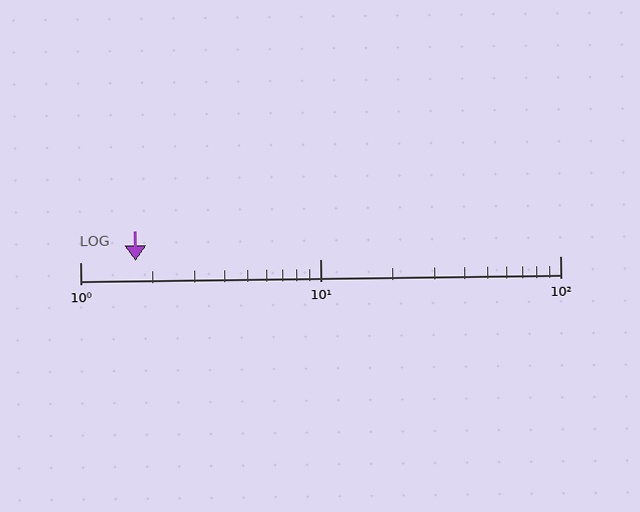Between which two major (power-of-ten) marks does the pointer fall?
The pointer is between 1 and 10.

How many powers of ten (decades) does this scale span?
The scale spans 2 decades, from 1 to 100.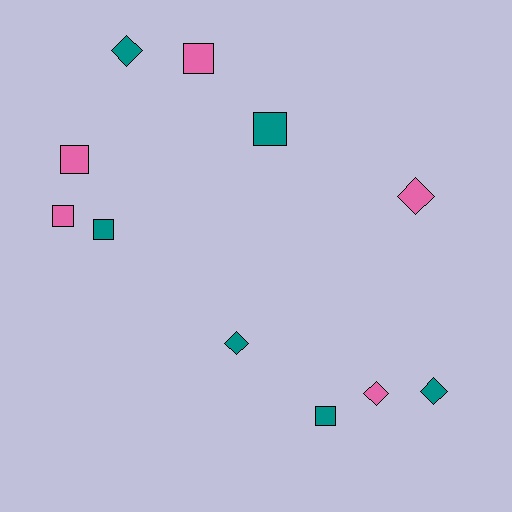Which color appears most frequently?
Teal, with 6 objects.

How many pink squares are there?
There are 3 pink squares.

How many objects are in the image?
There are 11 objects.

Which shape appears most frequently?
Square, with 6 objects.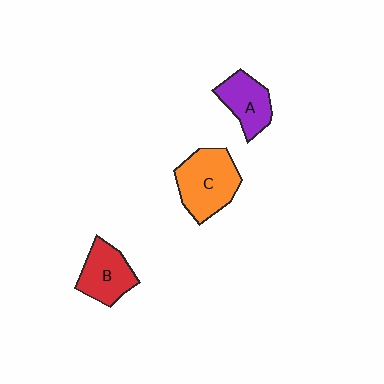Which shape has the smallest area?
Shape A (purple).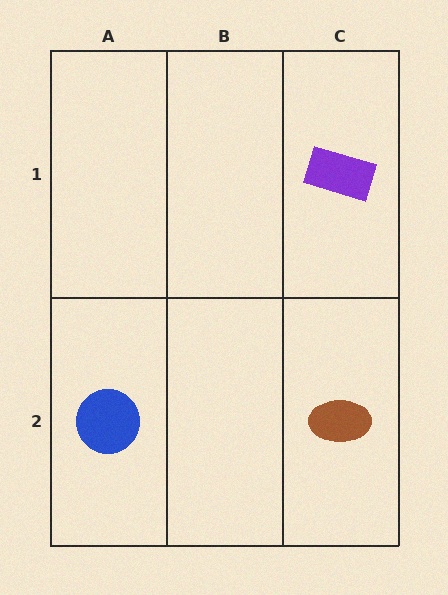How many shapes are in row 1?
1 shape.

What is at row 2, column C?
A brown ellipse.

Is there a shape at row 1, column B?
No, that cell is empty.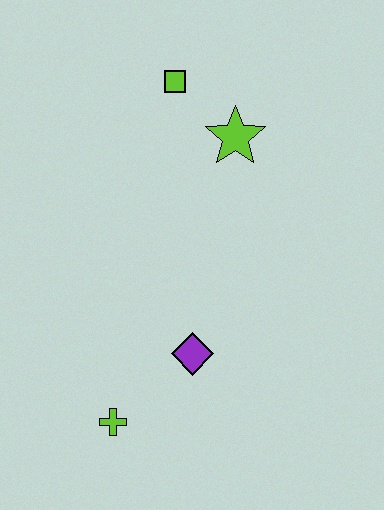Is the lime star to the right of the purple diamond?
Yes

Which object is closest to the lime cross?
The purple diamond is closest to the lime cross.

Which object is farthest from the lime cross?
The lime square is farthest from the lime cross.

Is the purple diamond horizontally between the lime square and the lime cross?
No